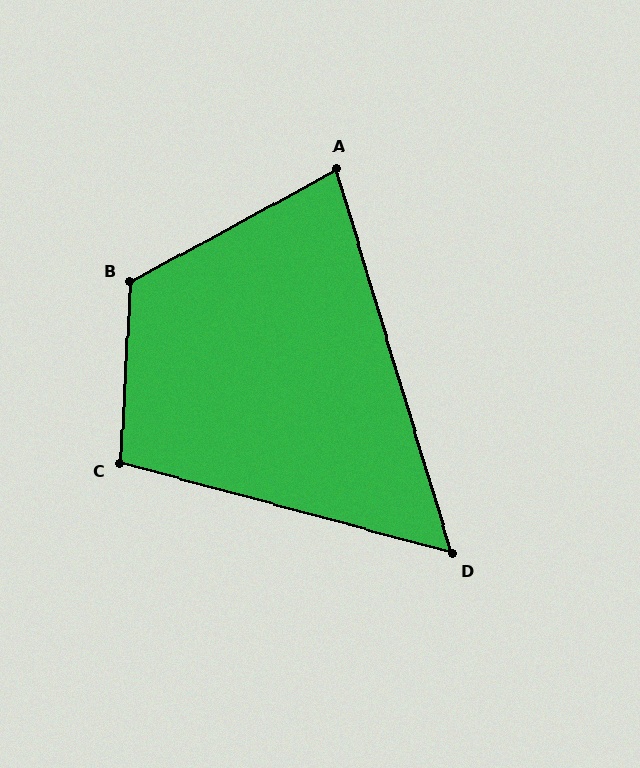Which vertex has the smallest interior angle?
D, at approximately 58 degrees.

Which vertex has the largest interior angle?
B, at approximately 122 degrees.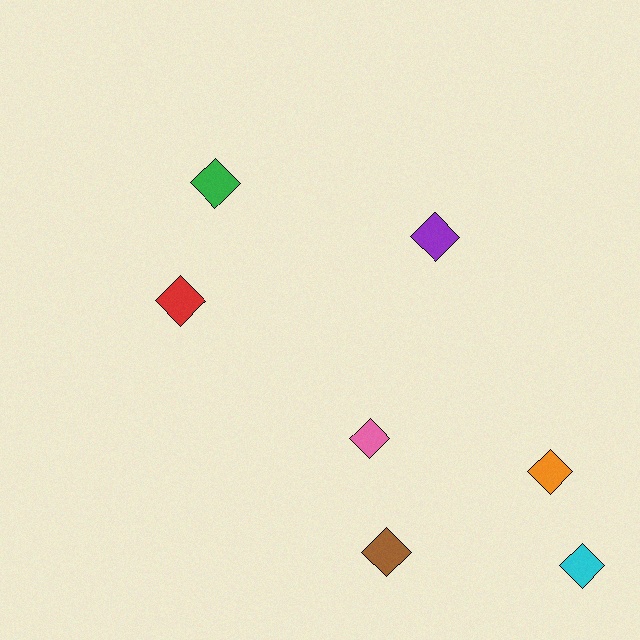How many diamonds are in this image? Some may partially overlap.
There are 7 diamonds.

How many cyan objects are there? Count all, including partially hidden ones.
There is 1 cyan object.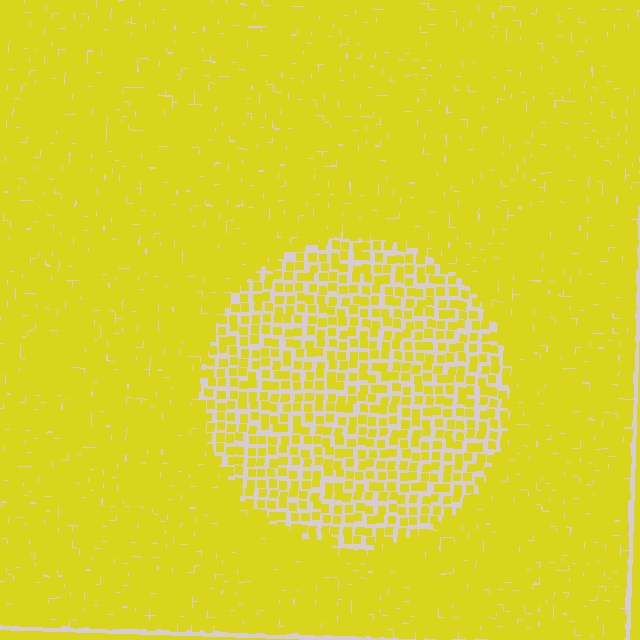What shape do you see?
I see a circle.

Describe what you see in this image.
The image contains small yellow elements arranged at two different densities. A circle-shaped region is visible where the elements are less densely packed than the surrounding area.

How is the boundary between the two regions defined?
The boundary is defined by a change in element density (approximately 2.3x ratio). All elements are the same color, size, and shape.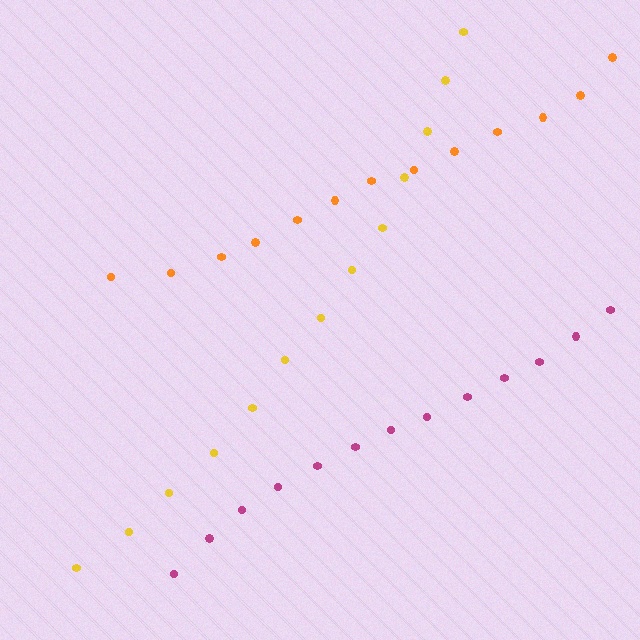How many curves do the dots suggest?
There are 3 distinct paths.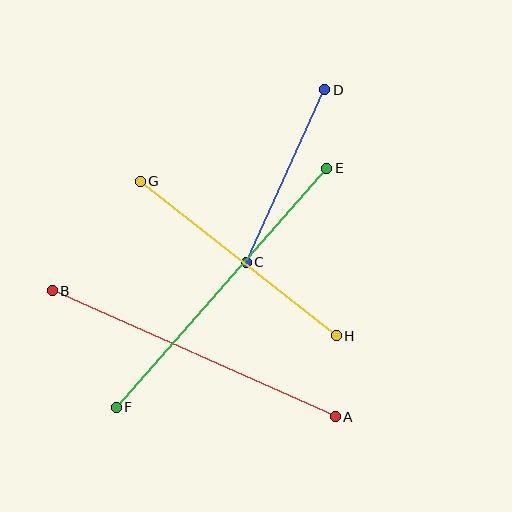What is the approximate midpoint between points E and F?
The midpoint is at approximately (221, 288) pixels.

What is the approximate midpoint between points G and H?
The midpoint is at approximately (238, 259) pixels.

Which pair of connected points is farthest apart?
Points E and F are farthest apart.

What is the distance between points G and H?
The distance is approximately 250 pixels.